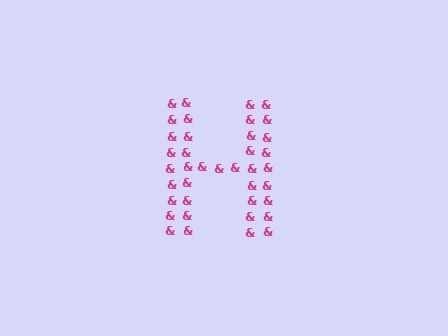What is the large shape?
The large shape is the letter H.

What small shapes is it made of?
It is made of small ampersands.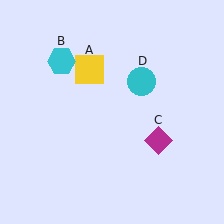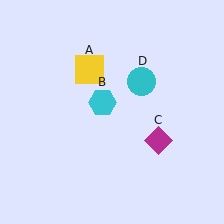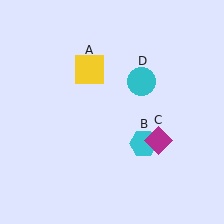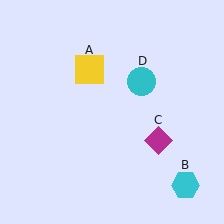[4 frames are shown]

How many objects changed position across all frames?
1 object changed position: cyan hexagon (object B).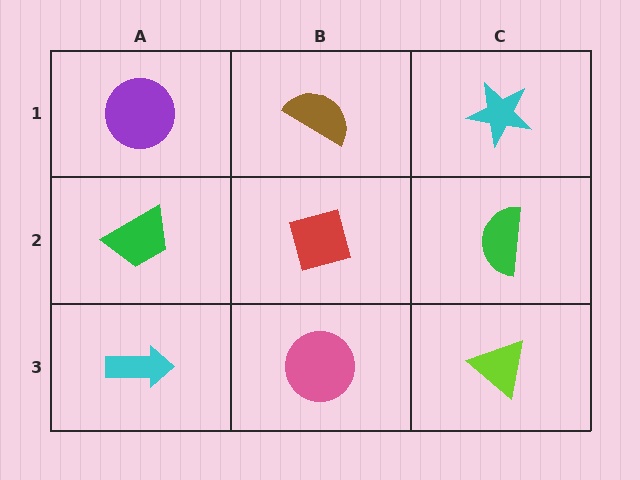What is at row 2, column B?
A red diamond.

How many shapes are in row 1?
3 shapes.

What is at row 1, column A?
A purple circle.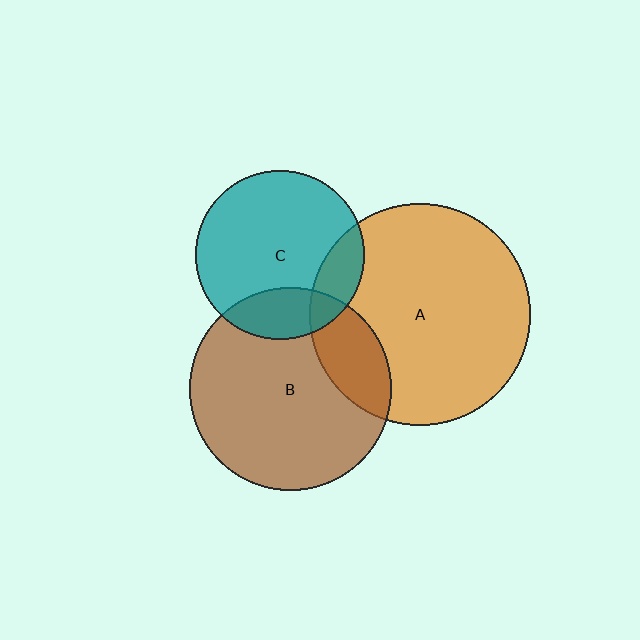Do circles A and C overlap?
Yes.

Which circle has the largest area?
Circle A (orange).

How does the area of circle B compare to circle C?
Approximately 1.4 times.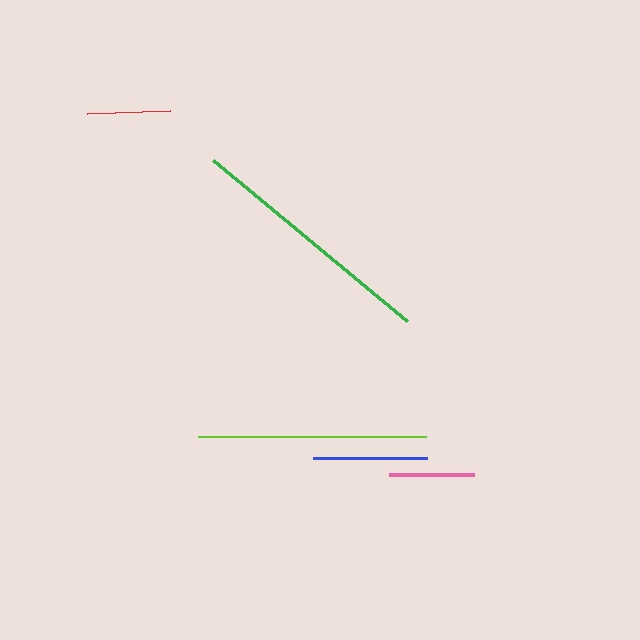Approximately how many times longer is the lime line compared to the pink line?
The lime line is approximately 2.7 times the length of the pink line.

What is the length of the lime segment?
The lime segment is approximately 229 pixels long.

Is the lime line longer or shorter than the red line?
The lime line is longer than the red line.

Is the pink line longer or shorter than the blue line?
The blue line is longer than the pink line.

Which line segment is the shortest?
The red line is the shortest at approximately 83 pixels.